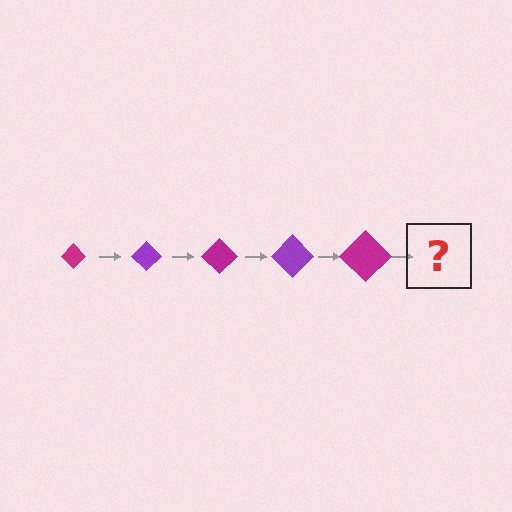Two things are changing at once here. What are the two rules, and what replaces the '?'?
The two rules are that the diamond grows larger each step and the color cycles through magenta and purple. The '?' should be a purple diamond, larger than the previous one.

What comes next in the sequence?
The next element should be a purple diamond, larger than the previous one.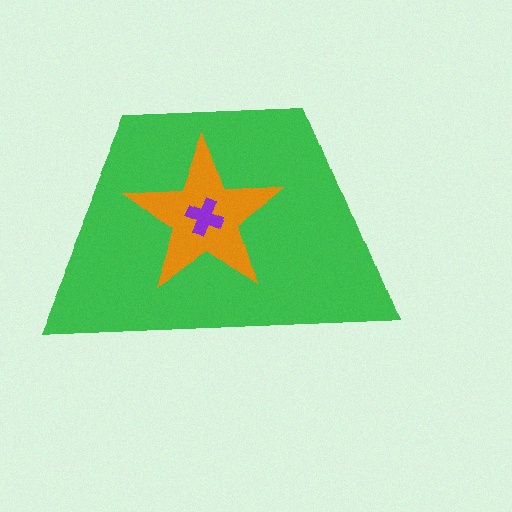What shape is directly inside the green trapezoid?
The orange star.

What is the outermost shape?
The green trapezoid.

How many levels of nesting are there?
3.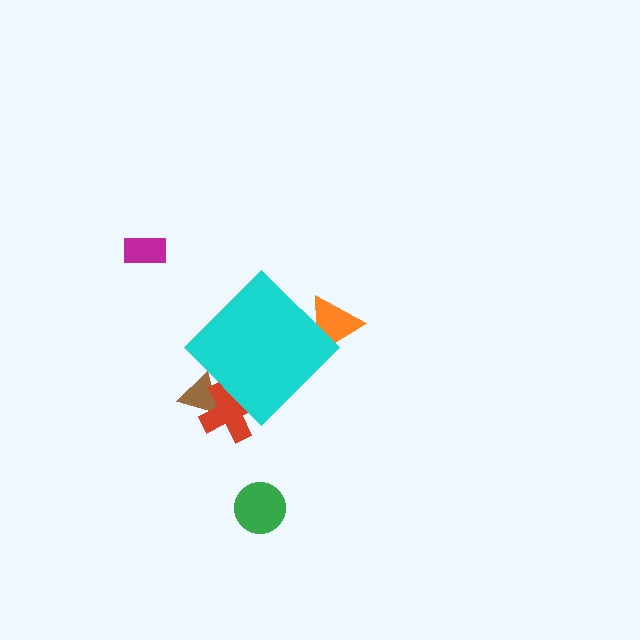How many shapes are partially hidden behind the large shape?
3 shapes are partially hidden.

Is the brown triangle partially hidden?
Yes, the brown triangle is partially hidden behind the cyan diamond.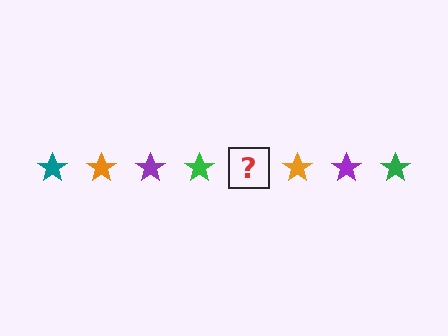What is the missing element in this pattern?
The missing element is a teal star.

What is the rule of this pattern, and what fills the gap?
The rule is that the pattern cycles through teal, orange, purple, green stars. The gap should be filled with a teal star.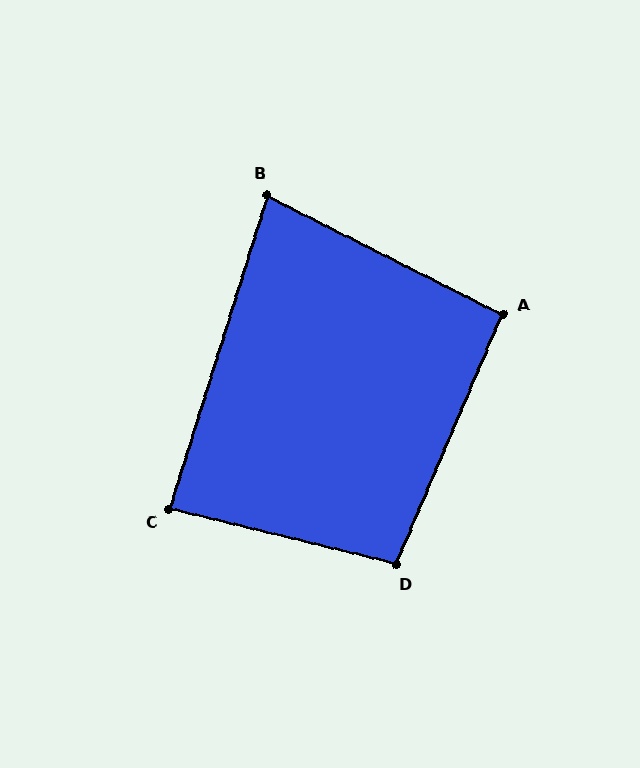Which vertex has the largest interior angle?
D, at approximately 99 degrees.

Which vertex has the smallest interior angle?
B, at approximately 81 degrees.